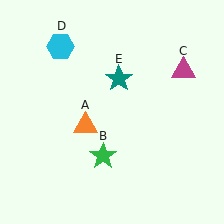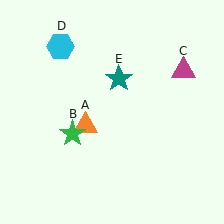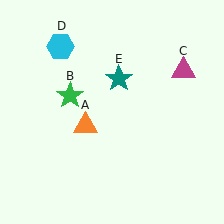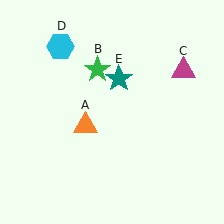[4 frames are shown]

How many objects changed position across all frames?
1 object changed position: green star (object B).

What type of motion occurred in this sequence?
The green star (object B) rotated clockwise around the center of the scene.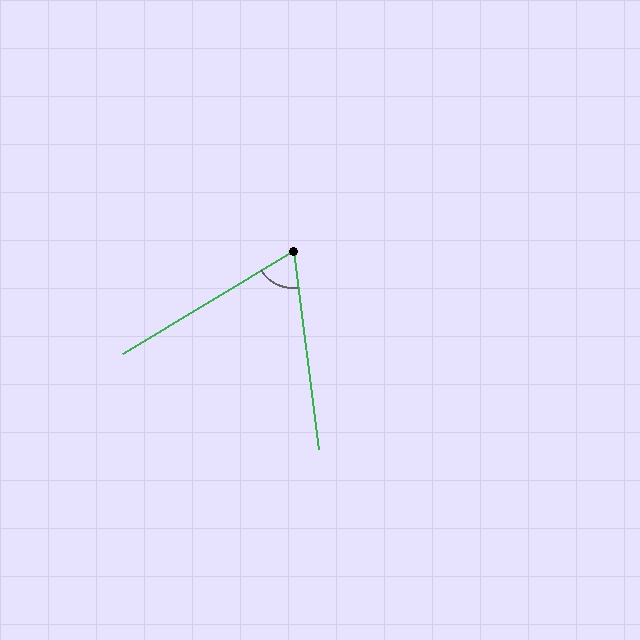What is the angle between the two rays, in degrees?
Approximately 66 degrees.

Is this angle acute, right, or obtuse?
It is acute.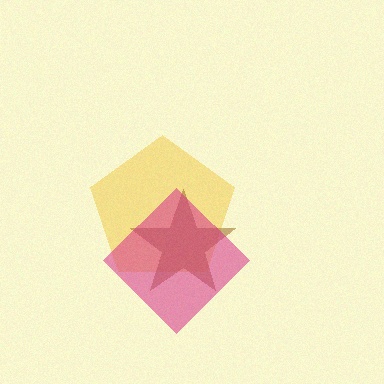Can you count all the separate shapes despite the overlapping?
Yes, there are 3 separate shapes.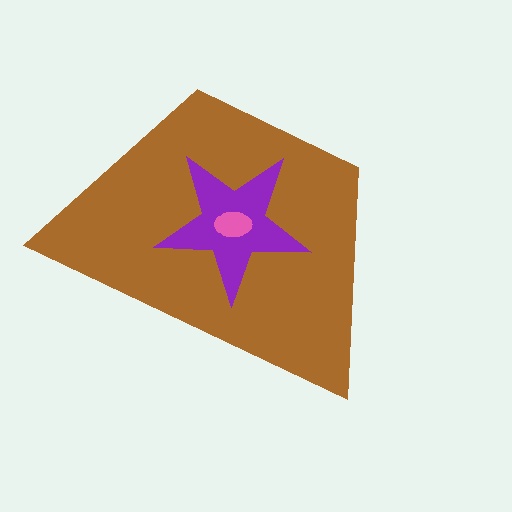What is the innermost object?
The pink ellipse.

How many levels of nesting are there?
3.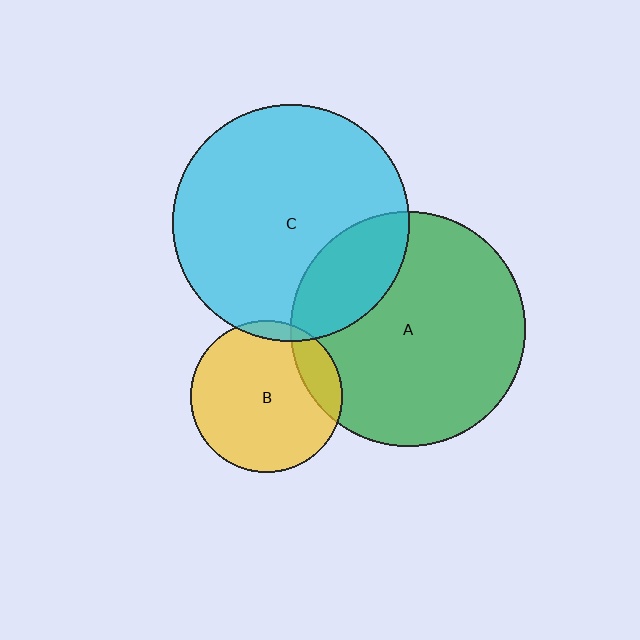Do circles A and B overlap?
Yes.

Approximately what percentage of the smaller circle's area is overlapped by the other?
Approximately 15%.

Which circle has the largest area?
Circle C (cyan).